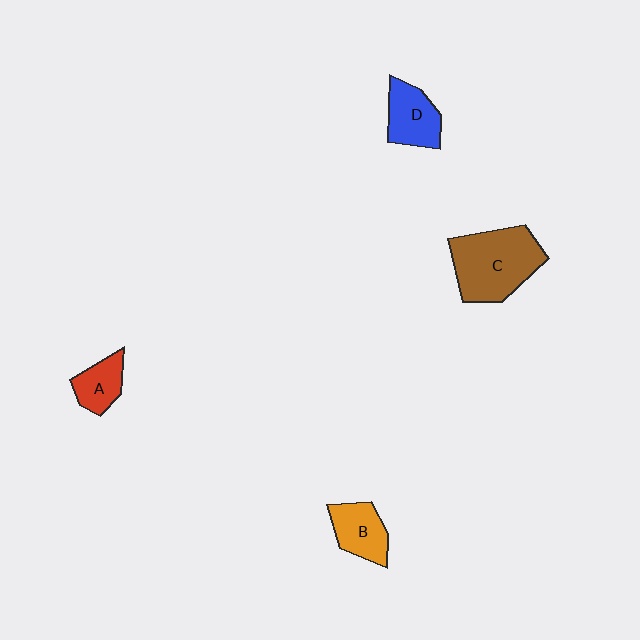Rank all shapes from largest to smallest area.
From largest to smallest: C (brown), D (blue), B (orange), A (red).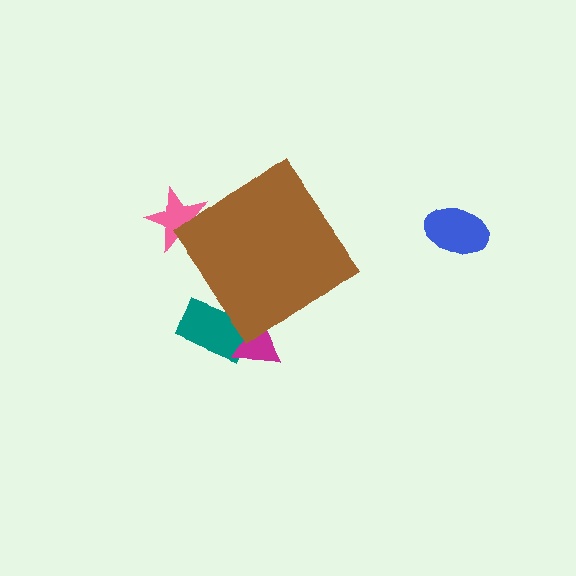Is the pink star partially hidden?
Yes, the pink star is partially hidden behind the brown diamond.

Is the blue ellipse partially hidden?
No, the blue ellipse is fully visible.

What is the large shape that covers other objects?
A brown diamond.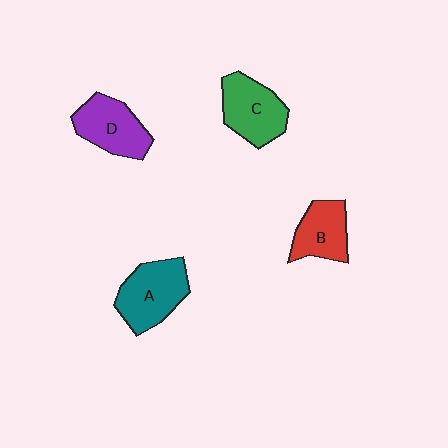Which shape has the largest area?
Shape A (teal).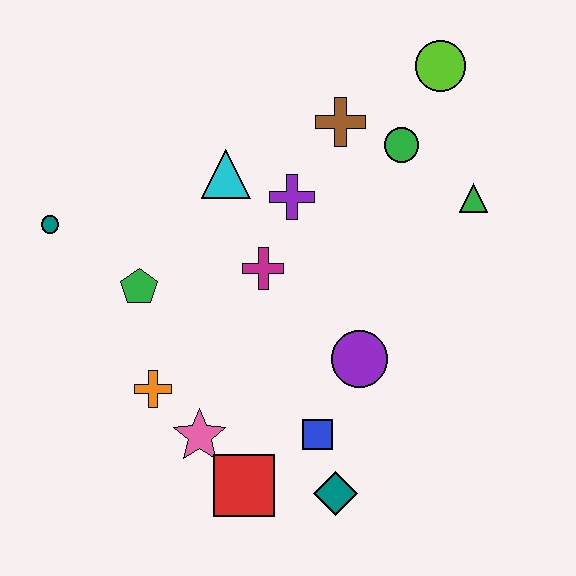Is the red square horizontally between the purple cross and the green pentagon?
Yes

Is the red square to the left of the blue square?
Yes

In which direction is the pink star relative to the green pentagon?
The pink star is below the green pentagon.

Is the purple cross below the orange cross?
No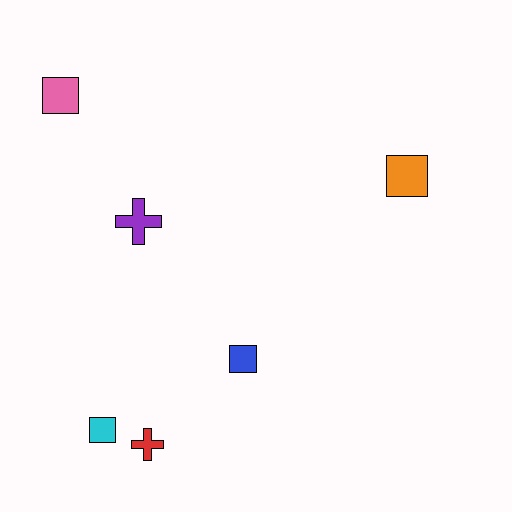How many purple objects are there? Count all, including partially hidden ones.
There is 1 purple object.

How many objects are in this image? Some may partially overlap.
There are 6 objects.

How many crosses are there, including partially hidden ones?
There are 2 crosses.